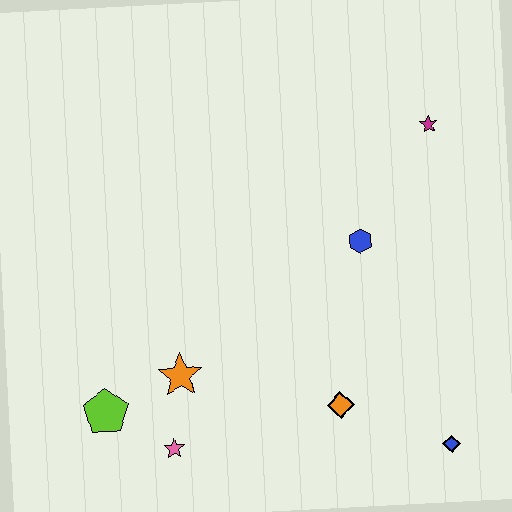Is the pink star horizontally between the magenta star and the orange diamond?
No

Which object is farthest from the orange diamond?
The magenta star is farthest from the orange diamond.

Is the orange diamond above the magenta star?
No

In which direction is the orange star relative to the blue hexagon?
The orange star is to the left of the blue hexagon.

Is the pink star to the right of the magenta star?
No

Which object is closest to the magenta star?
The blue hexagon is closest to the magenta star.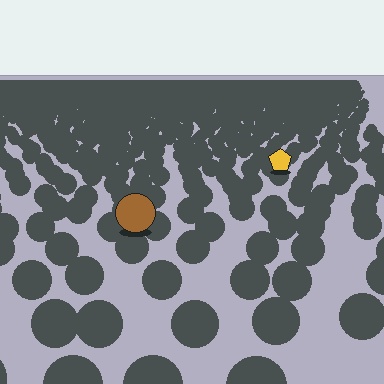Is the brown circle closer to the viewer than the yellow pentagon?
Yes. The brown circle is closer — you can tell from the texture gradient: the ground texture is coarser near it.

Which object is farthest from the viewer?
The yellow pentagon is farthest from the viewer. It appears smaller and the ground texture around it is denser.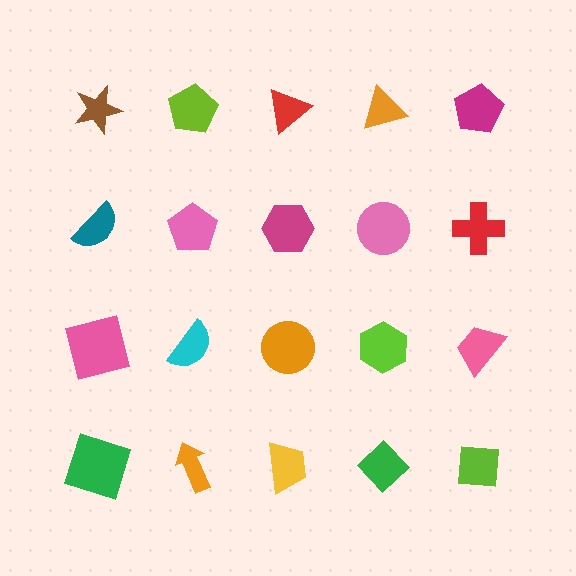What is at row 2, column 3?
A magenta hexagon.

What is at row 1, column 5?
A magenta pentagon.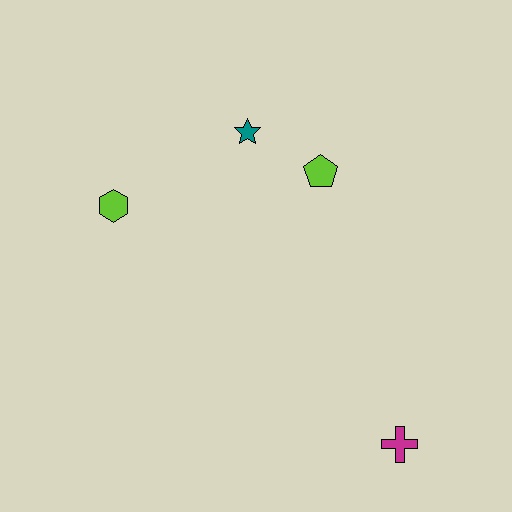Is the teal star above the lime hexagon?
Yes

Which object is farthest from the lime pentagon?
The magenta cross is farthest from the lime pentagon.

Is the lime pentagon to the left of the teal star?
No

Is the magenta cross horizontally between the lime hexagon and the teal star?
No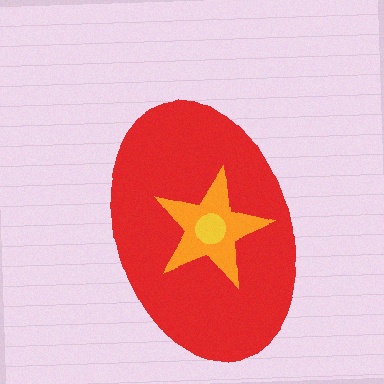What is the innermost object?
The yellow circle.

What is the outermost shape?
The red ellipse.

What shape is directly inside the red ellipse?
The orange star.